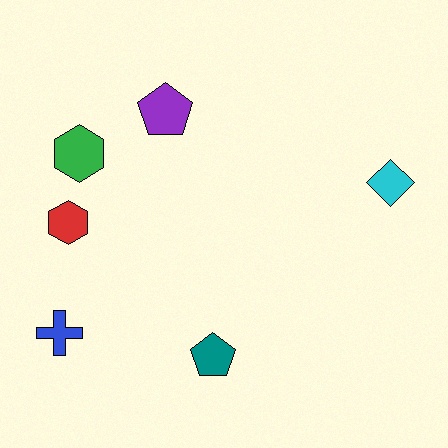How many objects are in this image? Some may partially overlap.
There are 6 objects.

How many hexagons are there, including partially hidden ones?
There are 2 hexagons.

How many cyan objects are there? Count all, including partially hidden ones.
There is 1 cyan object.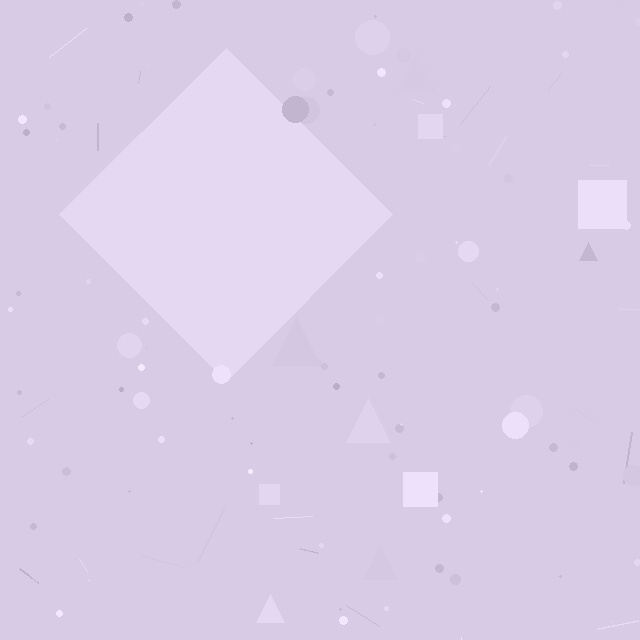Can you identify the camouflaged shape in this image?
The camouflaged shape is a diamond.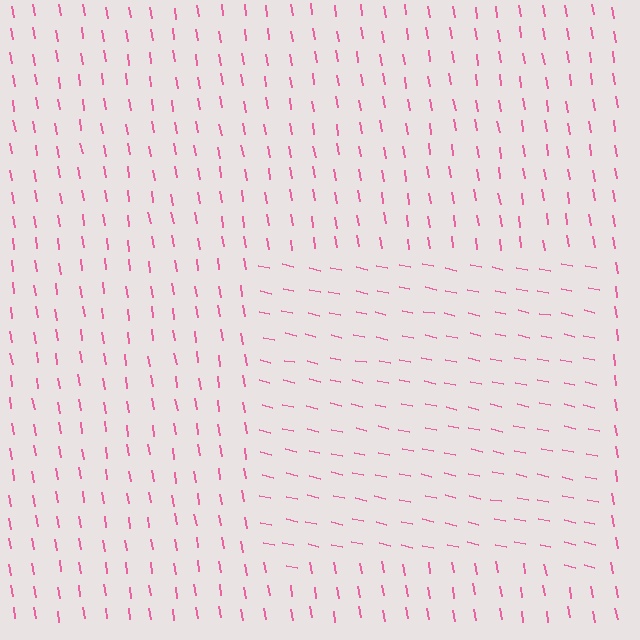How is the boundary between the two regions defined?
The boundary is defined purely by a change in line orientation (approximately 69 degrees difference). All lines are the same color and thickness.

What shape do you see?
I see a rectangle.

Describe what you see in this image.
The image is filled with small pink line segments. A rectangle region in the image has lines oriented differently from the surrounding lines, creating a visible texture boundary.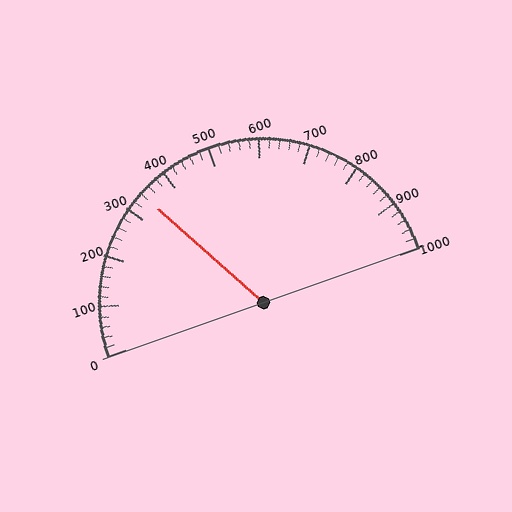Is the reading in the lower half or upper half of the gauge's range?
The reading is in the lower half of the range (0 to 1000).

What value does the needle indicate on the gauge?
The needle indicates approximately 340.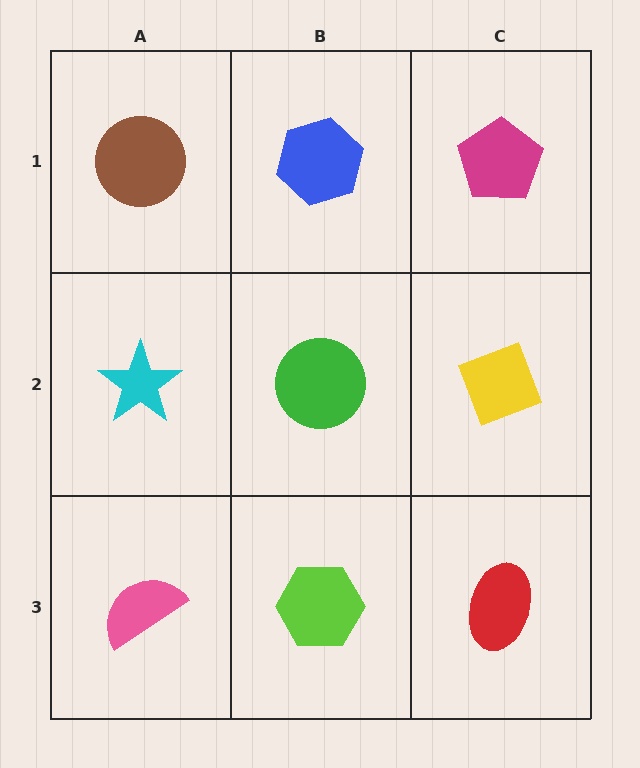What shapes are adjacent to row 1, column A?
A cyan star (row 2, column A), a blue hexagon (row 1, column B).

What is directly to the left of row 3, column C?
A lime hexagon.